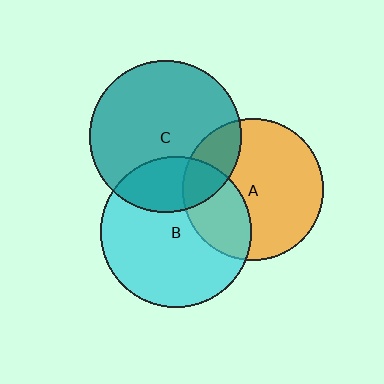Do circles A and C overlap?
Yes.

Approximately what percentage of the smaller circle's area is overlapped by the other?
Approximately 20%.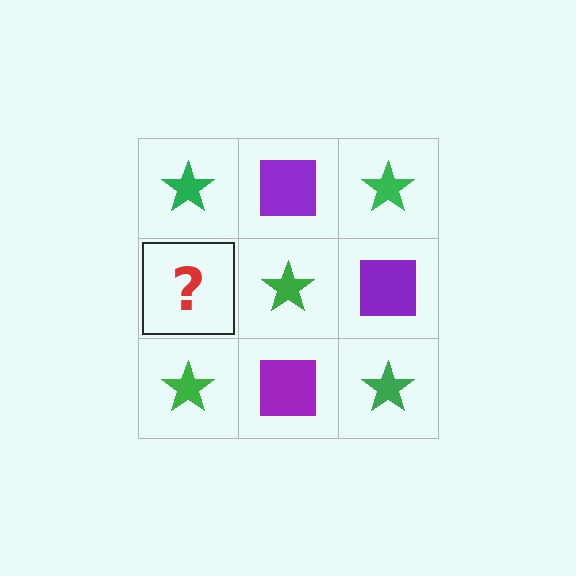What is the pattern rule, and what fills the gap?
The rule is that it alternates green star and purple square in a checkerboard pattern. The gap should be filled with a purple square.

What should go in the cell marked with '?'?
The missing cell should contain a purple square.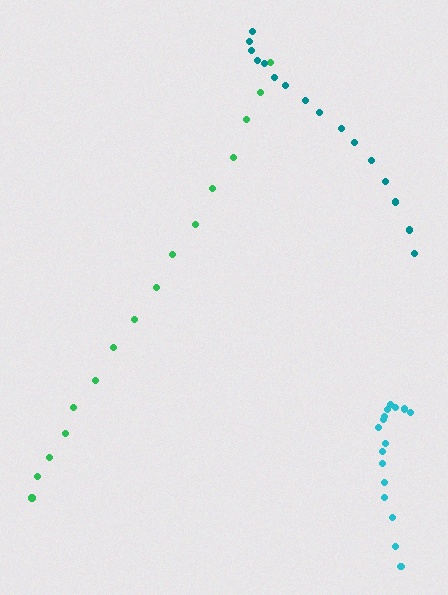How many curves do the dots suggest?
There are 3 distinct paths.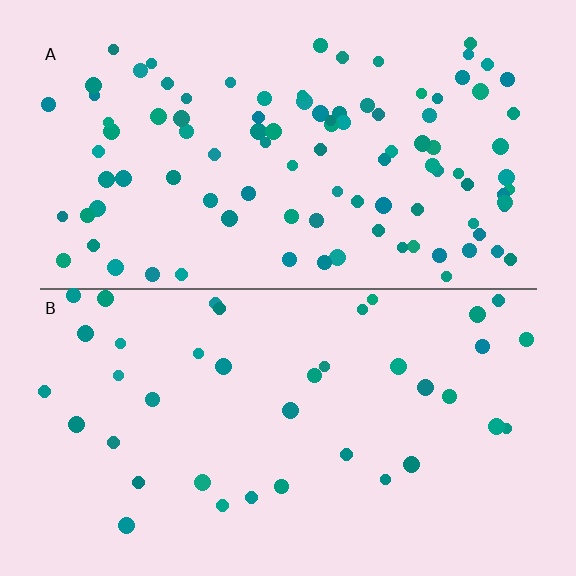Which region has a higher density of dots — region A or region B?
A (the top).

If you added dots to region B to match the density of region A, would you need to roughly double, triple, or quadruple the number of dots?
Approximately triple.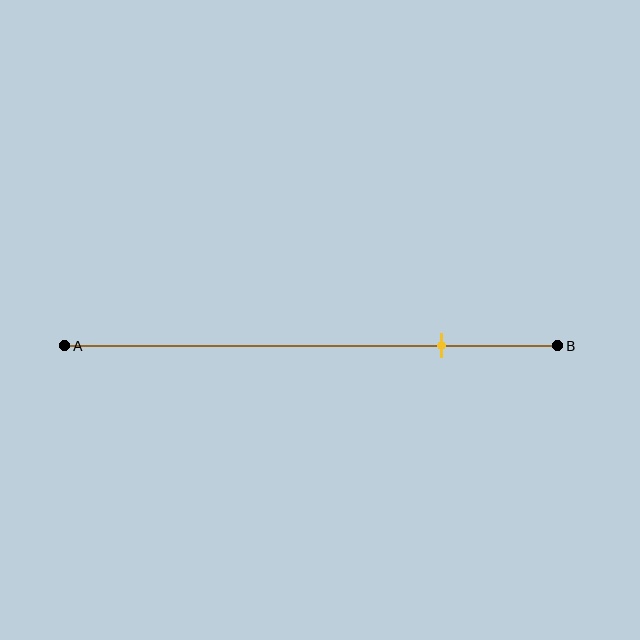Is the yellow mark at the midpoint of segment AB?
No, the mark is at about 75% from A, not at the 50% midpoint.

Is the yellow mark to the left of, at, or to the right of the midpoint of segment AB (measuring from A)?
The yellow mark is to the right of the midpoint of segment AB.